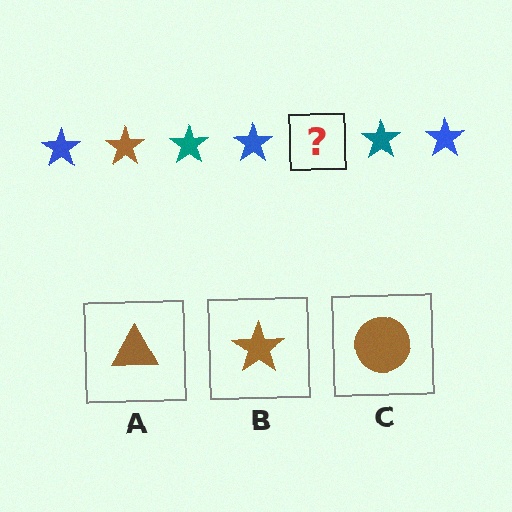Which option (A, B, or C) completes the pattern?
B.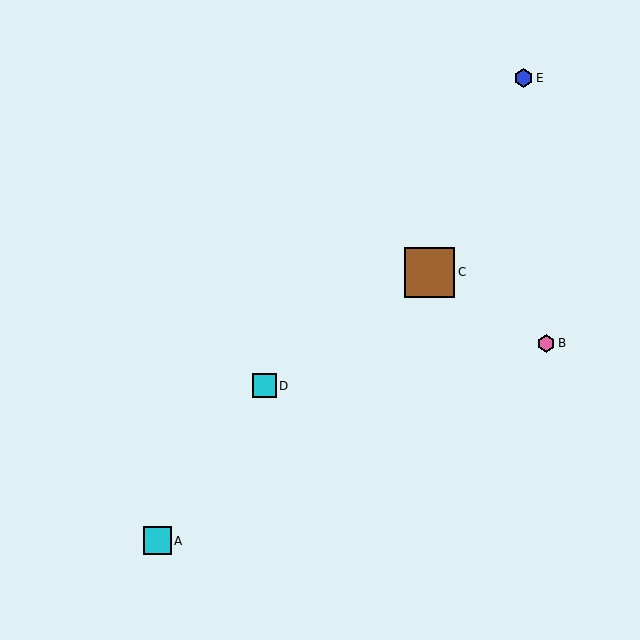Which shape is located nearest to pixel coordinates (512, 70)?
The blue hexagon (labeled E) at (524, 78) is nearest to that location.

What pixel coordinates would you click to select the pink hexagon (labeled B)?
Click at (546, 344) to select the pink hexagon B.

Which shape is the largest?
The brown square (labeled C) is the largest.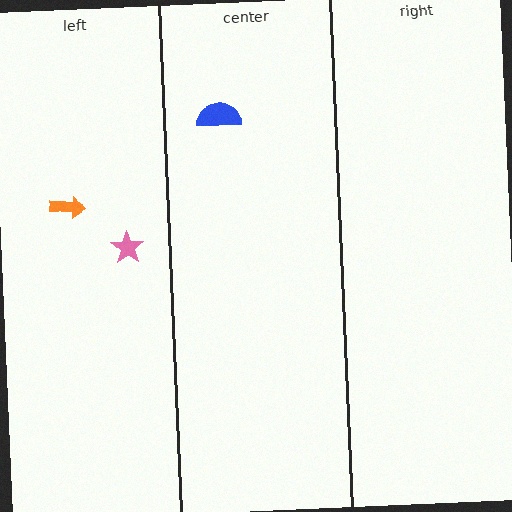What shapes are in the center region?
The blue semicircle.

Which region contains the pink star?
The left region.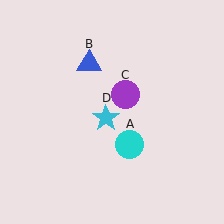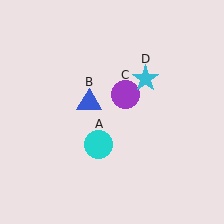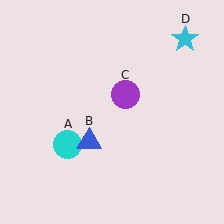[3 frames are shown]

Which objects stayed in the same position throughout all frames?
Purple circle (object C) remained stationary.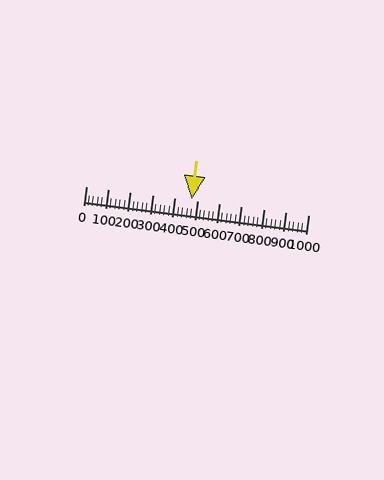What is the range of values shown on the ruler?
The ruler shows values from 0 to 1000.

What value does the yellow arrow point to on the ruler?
The yellow arrow points to approximately 478.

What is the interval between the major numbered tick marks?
The major tick marks are spaced 100 units apart.